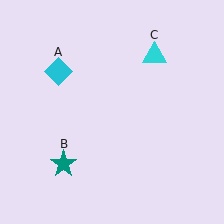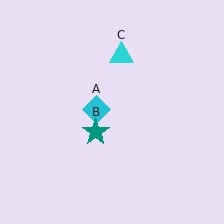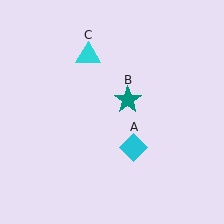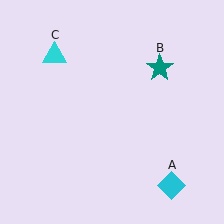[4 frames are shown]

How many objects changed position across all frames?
3 objects changed position: cyan diamond (object A), teal star (object B), cyan triangle (object C).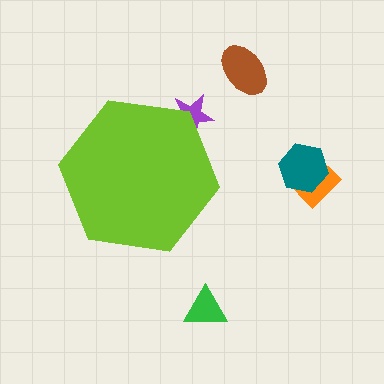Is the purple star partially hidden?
Yes, the purple star is partially hidden behind the lime hexagon.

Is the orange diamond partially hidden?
No, the orange diamond is fully visible.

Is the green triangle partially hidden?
No, the green triangle is fully visible.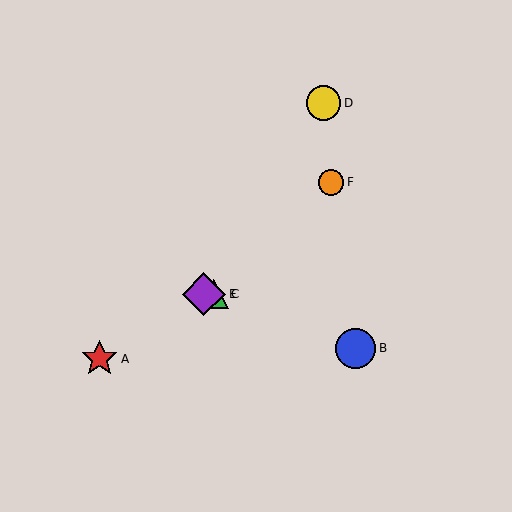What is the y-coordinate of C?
Object C is at y≈294.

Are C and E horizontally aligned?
Yes, both are at y≈294.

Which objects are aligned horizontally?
Objects C, E are aligned horizontally.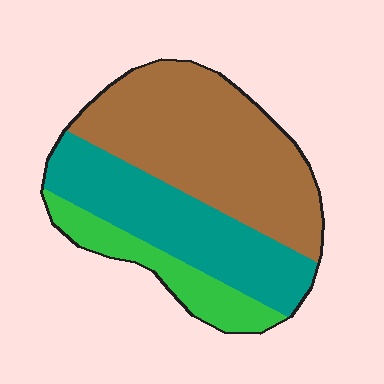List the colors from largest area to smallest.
From largest to smallest: brown, teal, green.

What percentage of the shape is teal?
Teal covers about 35% of the shape.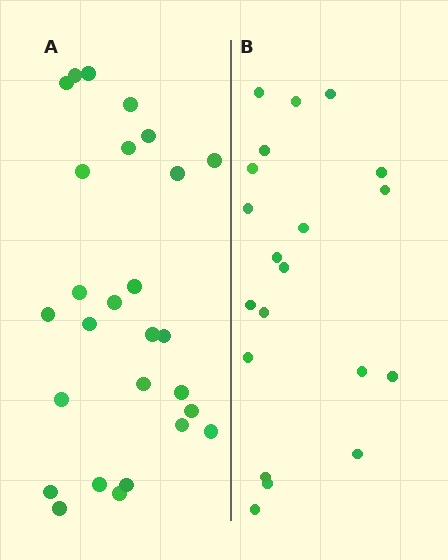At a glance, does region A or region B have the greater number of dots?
Region A (the left region) has more dots.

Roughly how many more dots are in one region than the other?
Region A has roughly 8 or so more dots than region B.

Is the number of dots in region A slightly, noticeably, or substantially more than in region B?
Region A has noticeably more, but not dramatically so. The ratio is roughly 1.4 to 1.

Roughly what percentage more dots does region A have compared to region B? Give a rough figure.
About 35% more.